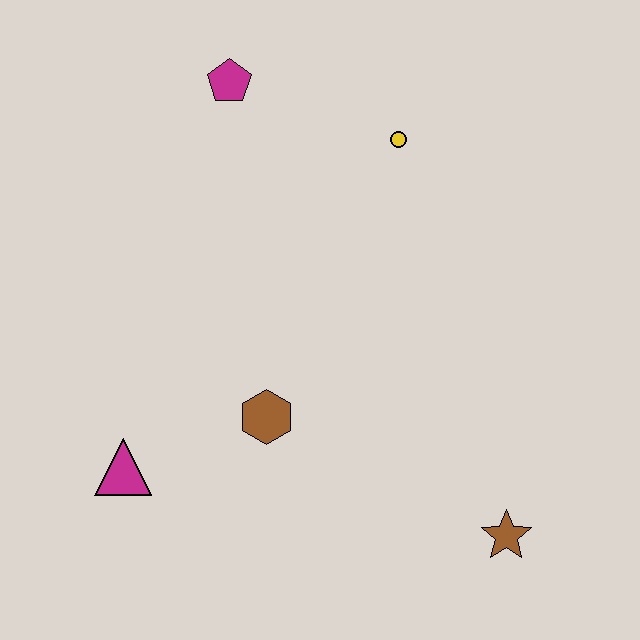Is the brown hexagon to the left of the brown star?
Yes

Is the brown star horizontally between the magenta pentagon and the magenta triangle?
No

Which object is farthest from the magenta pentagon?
The brown star is farthest from the magenta pentagon.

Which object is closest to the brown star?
The brown hexagon is closest to the brown star.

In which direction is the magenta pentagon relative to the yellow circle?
The magenta pentagon is to the left of the yellow circle.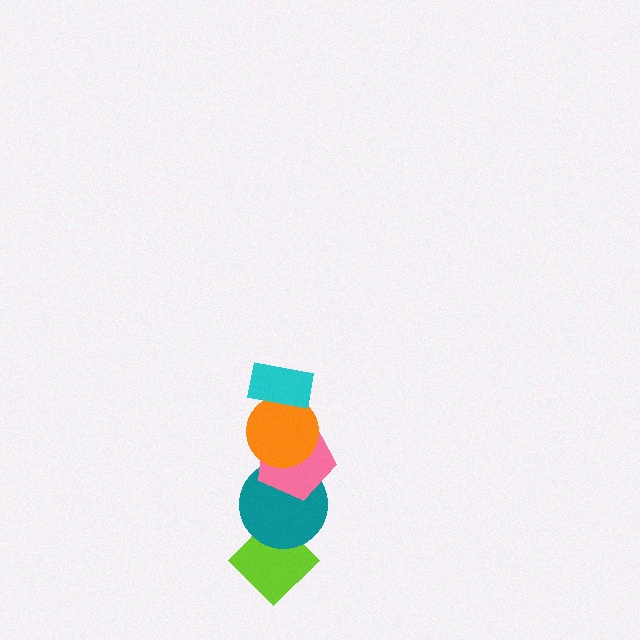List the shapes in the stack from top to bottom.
From top to bottom: the cyan rectangle, the orange circle, the pink pentagon, the teal circle, the lime diamond.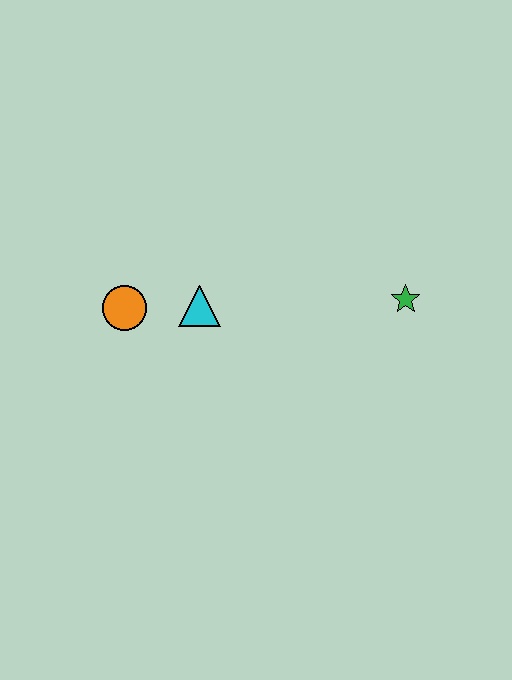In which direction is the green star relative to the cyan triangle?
The green star is to the right of the cyan triangle.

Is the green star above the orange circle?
Yes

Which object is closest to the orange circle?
The cyan triangle is closest to the orange circle.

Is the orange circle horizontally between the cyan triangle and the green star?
No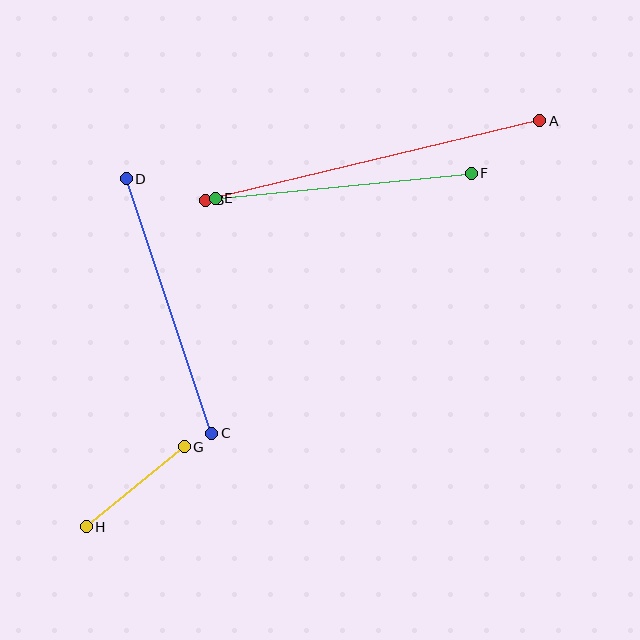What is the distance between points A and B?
The distance is approximately 343 pixels.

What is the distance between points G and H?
The distance is approximately 126 pixels.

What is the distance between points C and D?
The distance is approximately 268 pixels.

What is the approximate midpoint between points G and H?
The midpoint is at approximately (135, 487) pixels.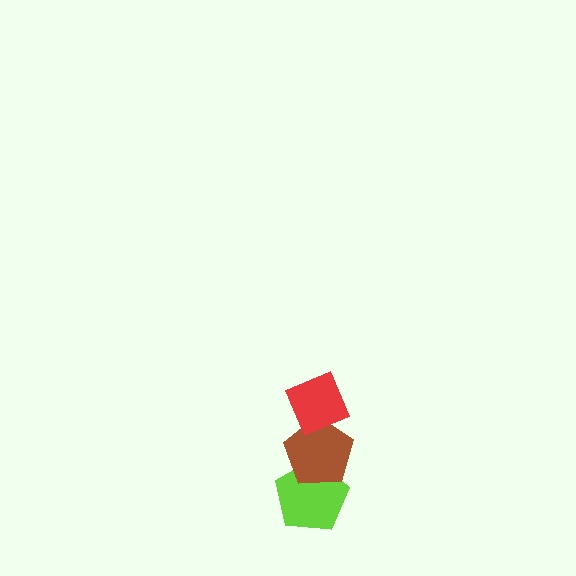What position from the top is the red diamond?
The red diamond is 1st from the top.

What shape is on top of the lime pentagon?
The brown pentagon is on top of the lime pentagon.